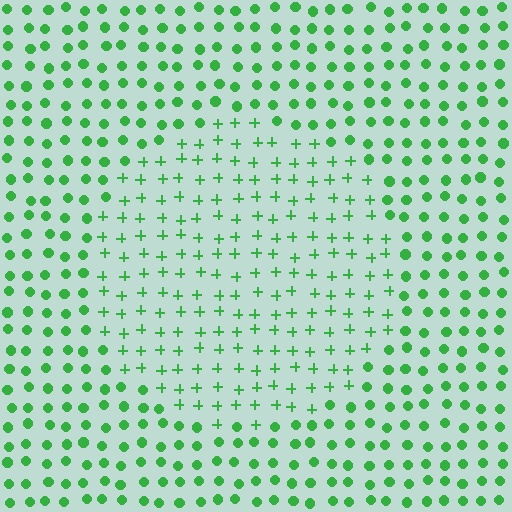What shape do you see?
I see a circle.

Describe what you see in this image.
The image is filled with small green elements arranged in a uniform grid. A circle-shaped region contains plus signs, while the surrounding area contains circles. The boundary is defined purely by the change in element shape.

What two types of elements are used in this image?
The image uses plus signs inside the circle region and circles outside it.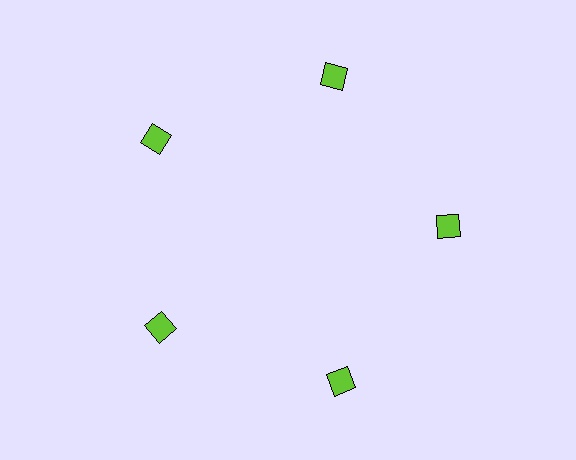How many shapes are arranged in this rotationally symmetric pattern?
There are 5 shapes, arranged in 5 groups of 1.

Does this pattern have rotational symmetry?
Yes, this pattern has 5-fold rotational symmetry. It looks the same after rotating 72 degrees around the center.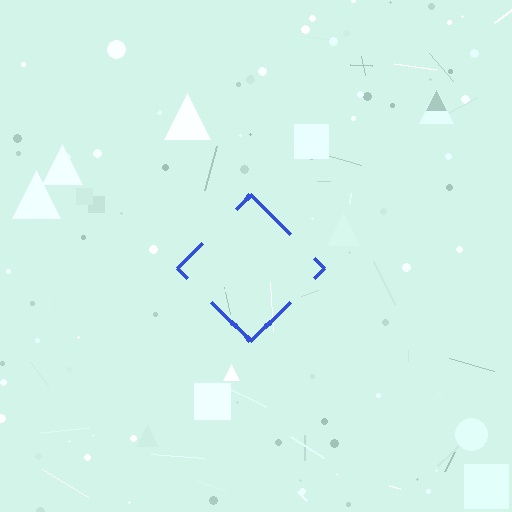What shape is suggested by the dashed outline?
The dashed outline suggests a diamond.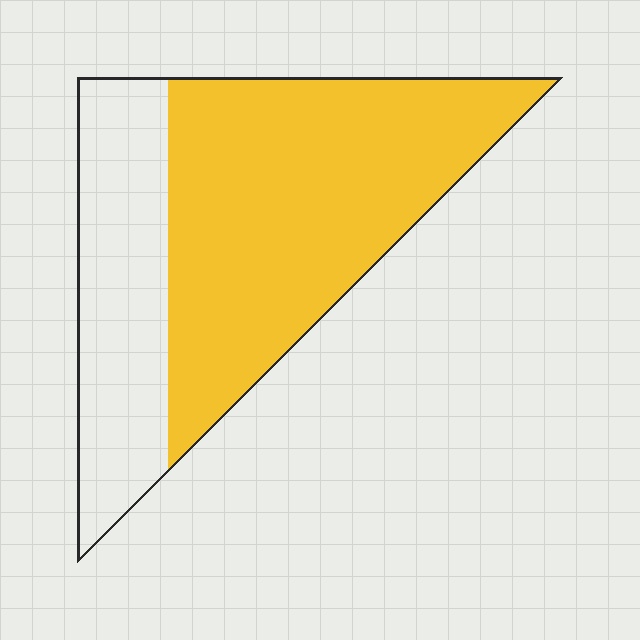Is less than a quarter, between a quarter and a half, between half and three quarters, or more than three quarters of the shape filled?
Between half and three quarters.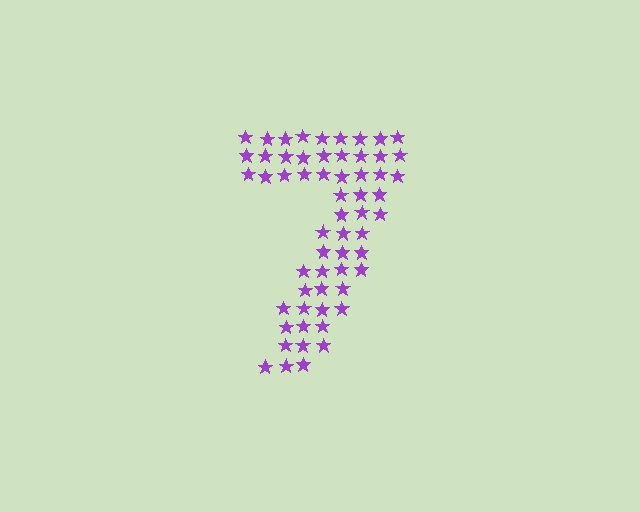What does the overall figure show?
The overall figure shows the digit 7.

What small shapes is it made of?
It is made of small stars.